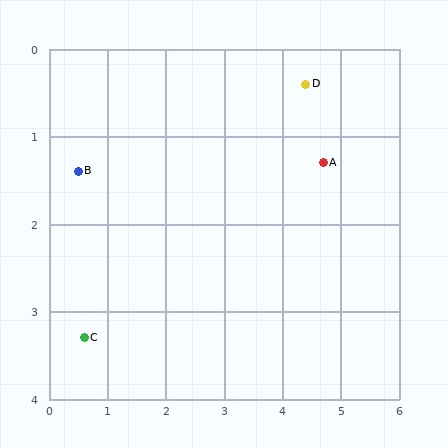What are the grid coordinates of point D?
Point D is at approximately (4.4, 0.4).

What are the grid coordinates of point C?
Point C is at approximately (0.6, 3.3).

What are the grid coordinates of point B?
Point B is at approximately (0.5, 1.4).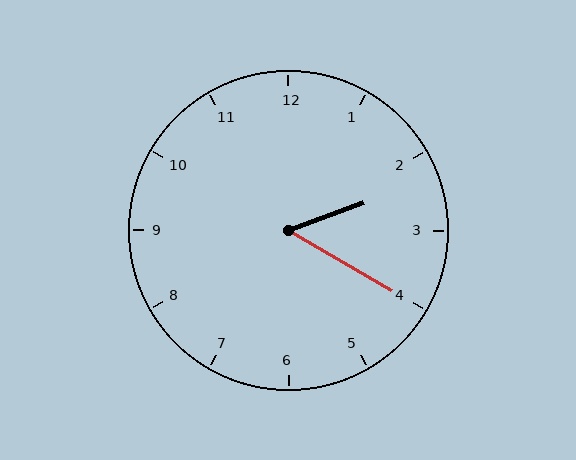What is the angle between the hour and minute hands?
Approximately 50 degrees.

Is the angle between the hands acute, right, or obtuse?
It is acute.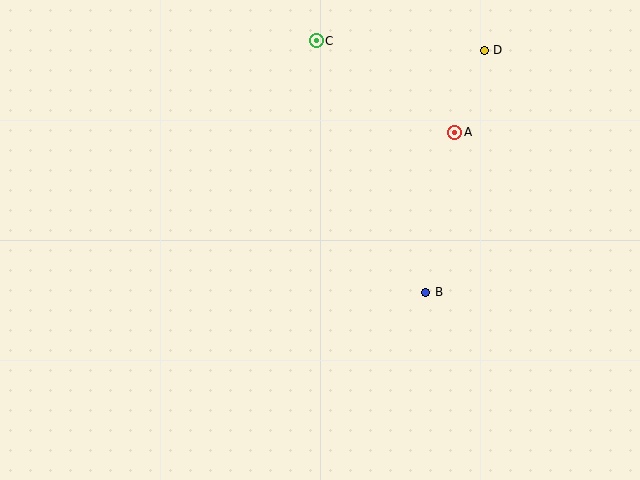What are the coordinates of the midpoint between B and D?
The midpoint between B and D is at (455, 171).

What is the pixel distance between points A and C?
The distance between A and C is 166 pixels.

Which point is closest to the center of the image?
Point B at (426, 292) is closest to the center.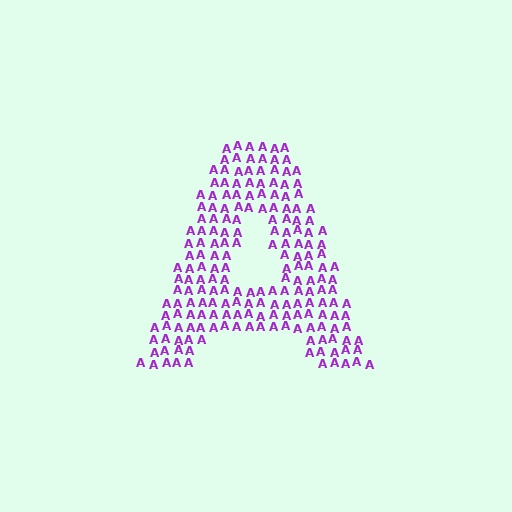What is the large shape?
The large shape is the letter A.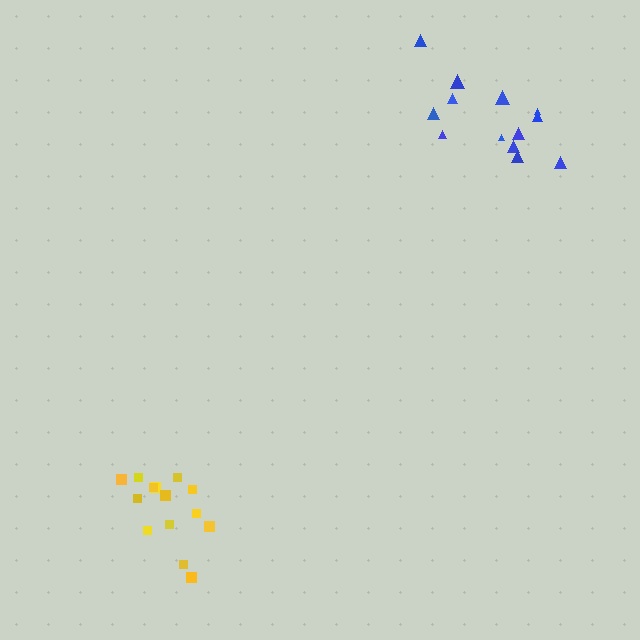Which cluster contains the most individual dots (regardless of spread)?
Yellow (14).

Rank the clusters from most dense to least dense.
yellow, blue.